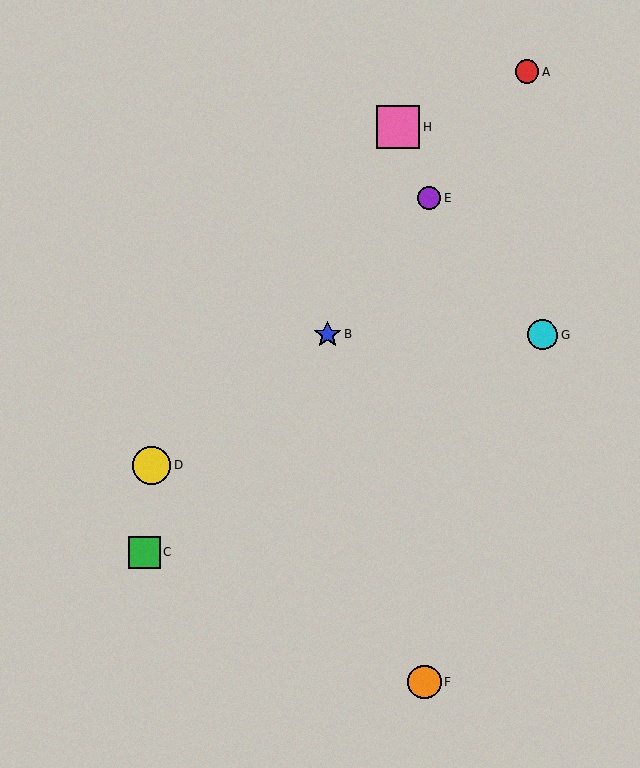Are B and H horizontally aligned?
No, B is at y≈334 and H is at y≈127.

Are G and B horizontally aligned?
Yes, both are at y≈335.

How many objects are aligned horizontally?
2 objects (B, G) are aligned horizontally.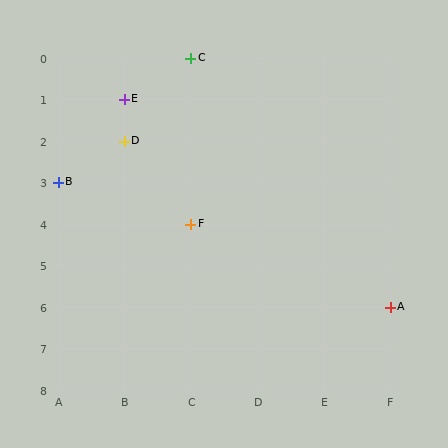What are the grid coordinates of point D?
Point D is at grid coordinates (B, 2).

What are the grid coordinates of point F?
Point F is at grid coordinates (C, 4).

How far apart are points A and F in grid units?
Points A and F are 3 columns and 2 rows apart (about 3.6 grid units diagonally).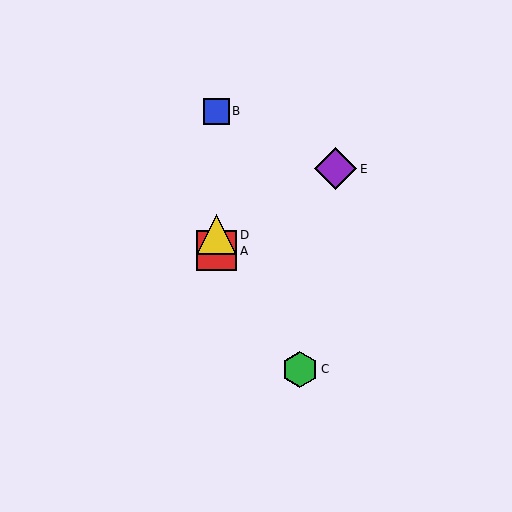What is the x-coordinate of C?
Object C is at x≈300.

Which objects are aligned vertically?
Objects A, B, D are aligned vertically.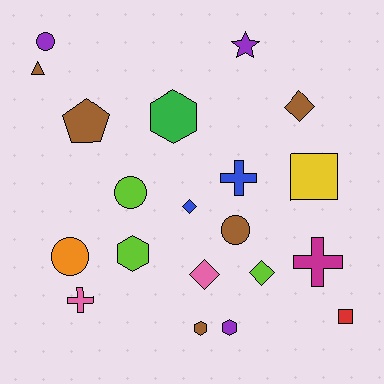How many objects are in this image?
There are 20 objects.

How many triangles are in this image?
There is 1 triangle.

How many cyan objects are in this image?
There are no cyan objects.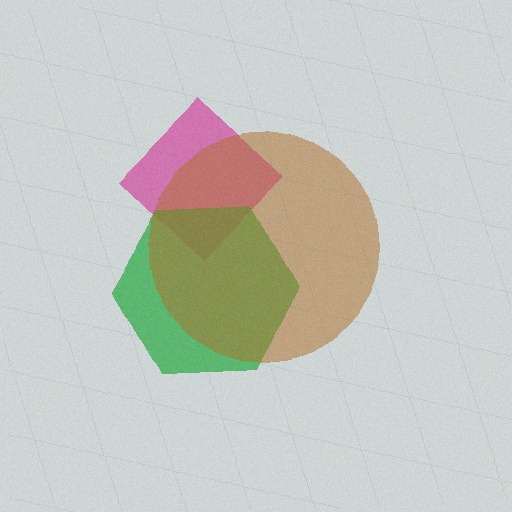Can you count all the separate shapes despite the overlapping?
Yes, there are 3 separate shapes.